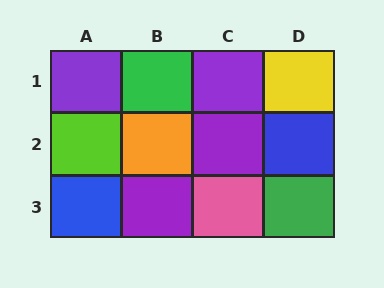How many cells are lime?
1 cell is lime.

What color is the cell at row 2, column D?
Blue.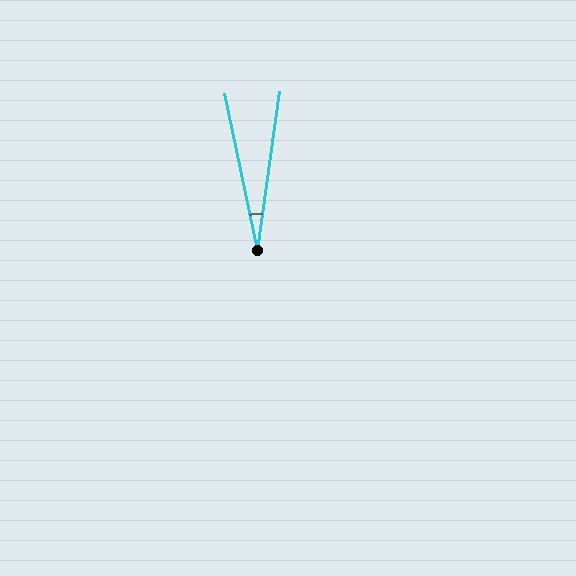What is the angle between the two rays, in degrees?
Approximately 20 degrees.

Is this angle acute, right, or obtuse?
It is acute.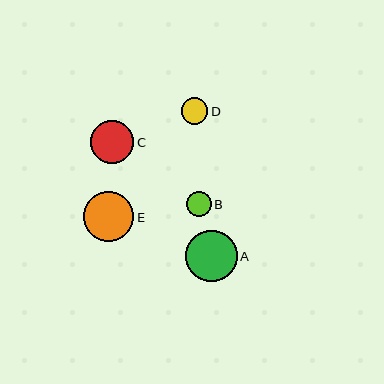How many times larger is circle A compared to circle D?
Circle A is approximately 1.9 times the size of circle D.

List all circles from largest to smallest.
From largest to smallest: A, E, C, D, B.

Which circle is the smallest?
Circle B is the smallest with a size of approximately 24 pixels.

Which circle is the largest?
Circle A is the largest with a size of approximately 51 pixels.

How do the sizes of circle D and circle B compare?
Circle D and circle B are approximately the same size.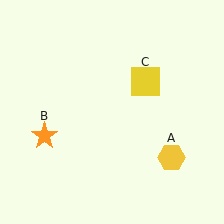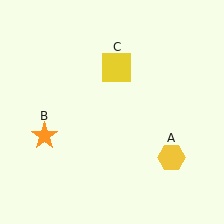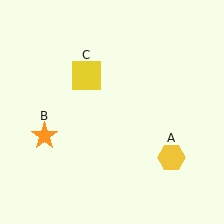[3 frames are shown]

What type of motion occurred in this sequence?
The yellow square (object C) rotated counterclockwise around the center of the scene.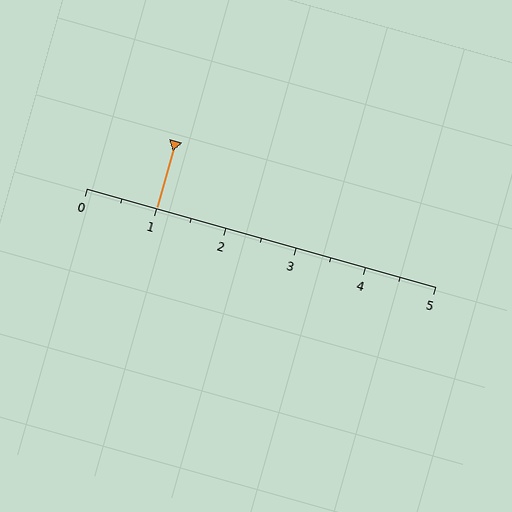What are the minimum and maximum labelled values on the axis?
The axis runs from 0 to 5.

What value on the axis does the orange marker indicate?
The marker indicates approximately 1.